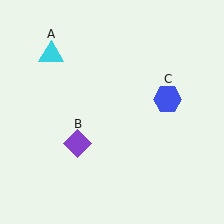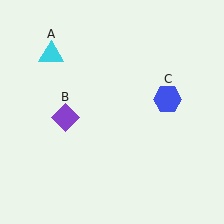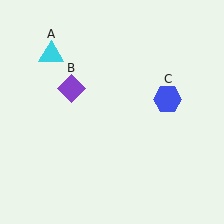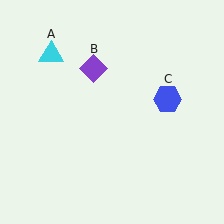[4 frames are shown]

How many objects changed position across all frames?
1 object changed position: purple diamond (object B).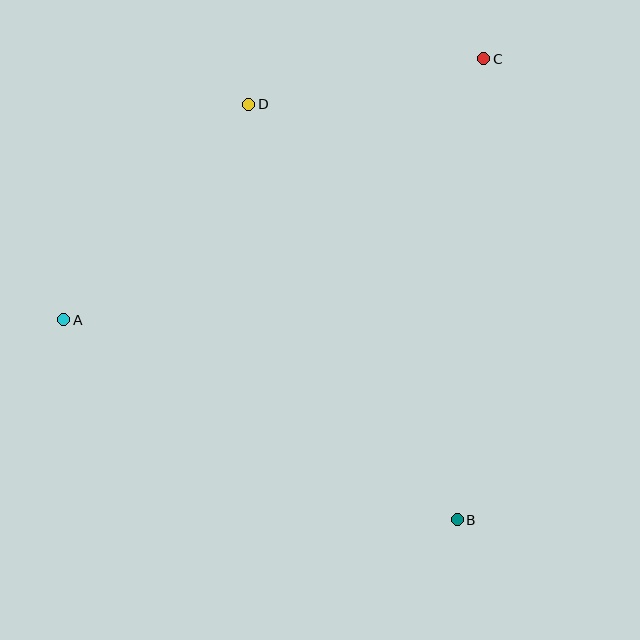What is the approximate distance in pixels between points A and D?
The distance between A and D is approximately 283 pixels.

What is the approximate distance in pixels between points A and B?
The distance between A and B is approximately 441 pixels.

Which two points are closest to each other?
Points C and D are closest to each other.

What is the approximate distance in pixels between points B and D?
The distance between B and D is approximately 465 pixels.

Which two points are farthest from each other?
Points A and C are farthest from each other.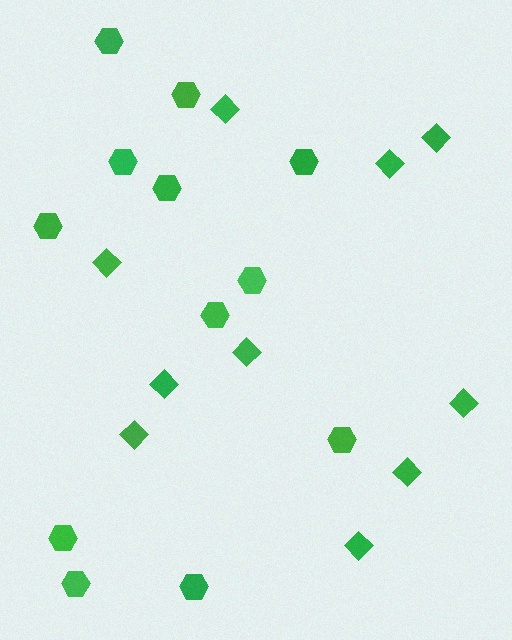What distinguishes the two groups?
There are 2 groups: one group of hexagons (12) and one group of diamonds (10).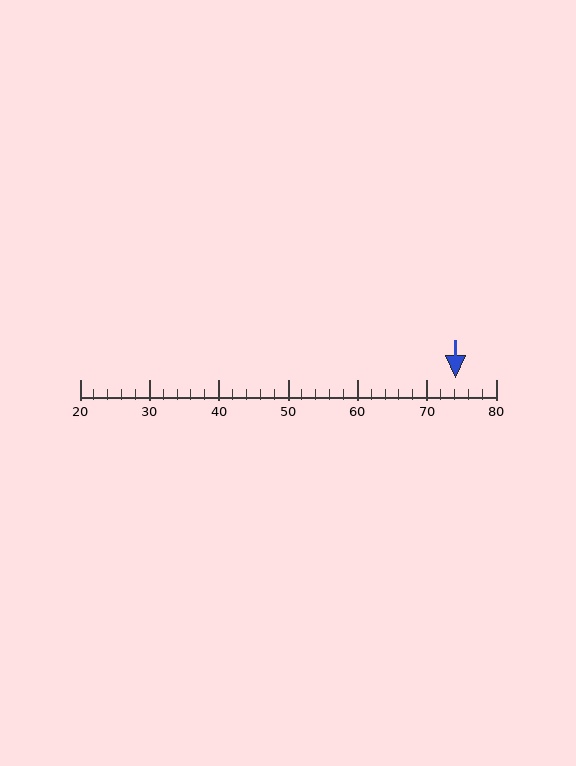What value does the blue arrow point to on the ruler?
The blue arrow points to approximately 74.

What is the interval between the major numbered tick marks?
The major tick marks are spaced 10 units apart.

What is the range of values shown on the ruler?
The ruler shows values from 20 to 80.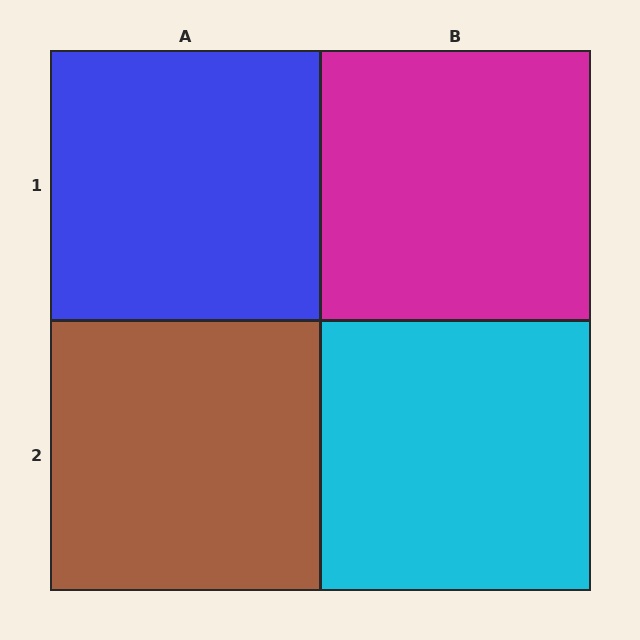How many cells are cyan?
1 cell is cyan.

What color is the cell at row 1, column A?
Blue.